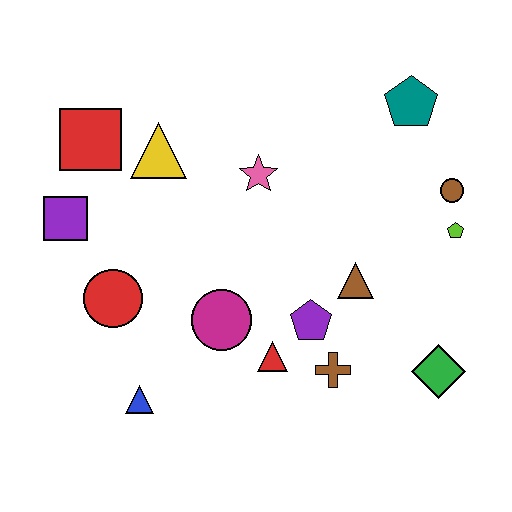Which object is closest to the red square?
The yellow triangle is closest to the red square.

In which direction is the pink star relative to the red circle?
The pink star is to the right of the red circle.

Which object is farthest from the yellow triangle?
The green diamond is farthest from the yellow triangle.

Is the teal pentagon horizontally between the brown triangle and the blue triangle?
No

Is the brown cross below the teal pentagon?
Yes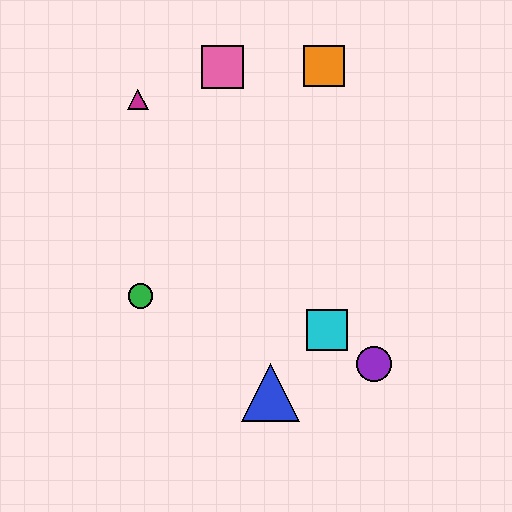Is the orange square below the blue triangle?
No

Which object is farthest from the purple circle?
The magenta triangle is farthest from the purple circle.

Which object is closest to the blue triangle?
The cyan square is closest to the blue triangle.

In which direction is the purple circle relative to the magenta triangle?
The purple circle is below the magenta triangle.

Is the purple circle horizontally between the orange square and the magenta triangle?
No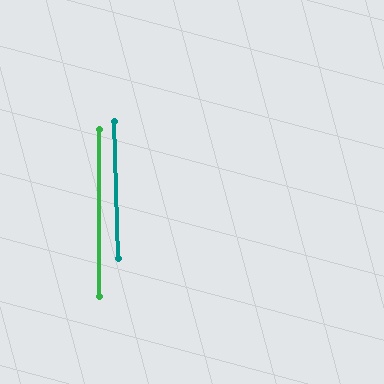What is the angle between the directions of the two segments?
Approximately 1 degree.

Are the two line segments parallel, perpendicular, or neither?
Parallel — their directions differ by only 1.4°.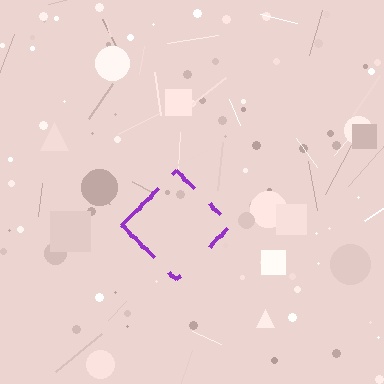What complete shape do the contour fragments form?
The contour fragments form a diamond.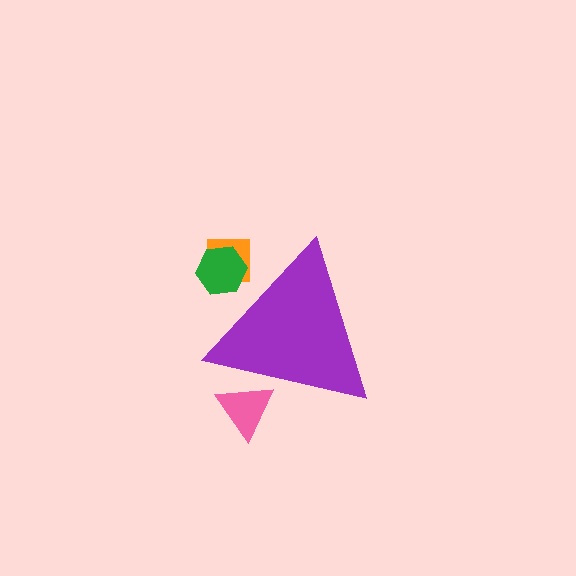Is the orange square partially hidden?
Yes, the orange square is partially hidden behind the purple triangle.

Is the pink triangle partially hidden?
Yes, the pink triangle is partially hidden behind the purple triangle.